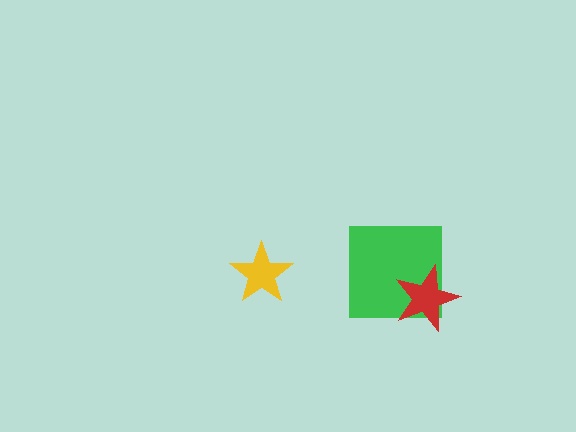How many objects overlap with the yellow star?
0 objects overlap with the yellow star.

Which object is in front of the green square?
The red star is in front of the green square.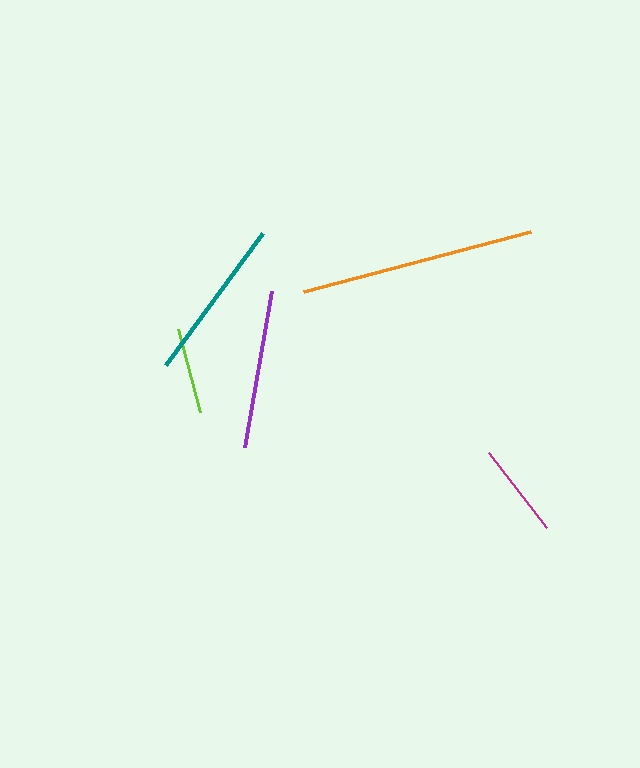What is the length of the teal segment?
The teal segment is approximately 164 pixels long.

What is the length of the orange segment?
The orange segment is approximately 234 pixels long.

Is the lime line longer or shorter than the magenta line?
The magenta line is longer than the lime line.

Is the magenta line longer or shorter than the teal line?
The teal line is longer than the magenta line.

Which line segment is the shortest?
The lime line is the shortest at approximately 86 pixels.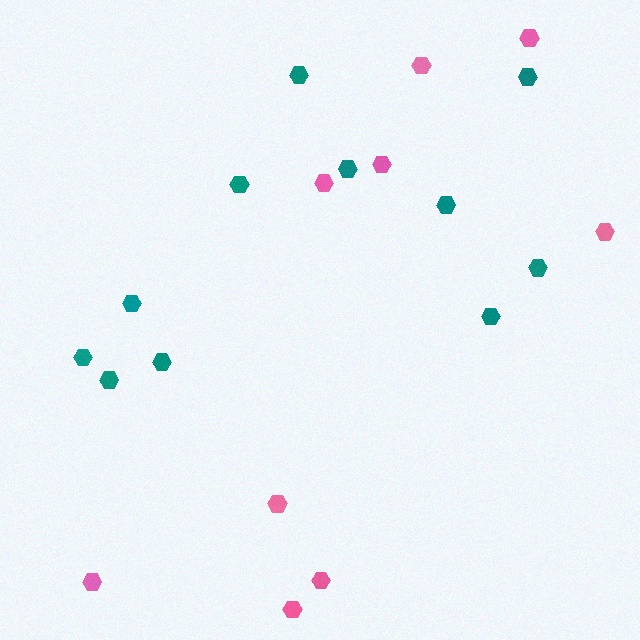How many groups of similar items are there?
There are 2 groups: one group of teal hexagons (11) and one group of pink hexagons (9).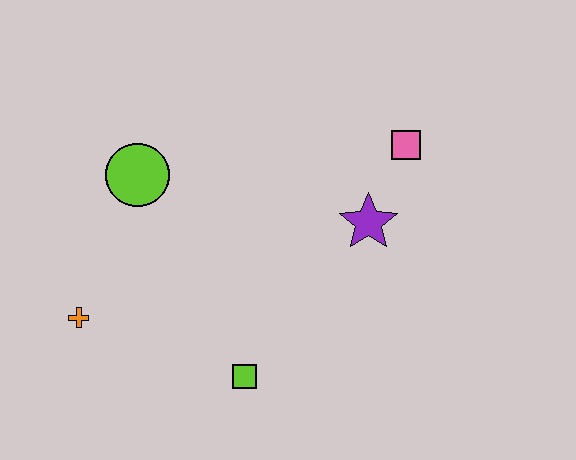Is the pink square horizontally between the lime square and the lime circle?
No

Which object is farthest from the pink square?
The orange cross is farthest from the pink square.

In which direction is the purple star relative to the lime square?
The purple star is above the lime square.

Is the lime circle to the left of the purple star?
Yes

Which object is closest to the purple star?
The pink square is closest to the purple star.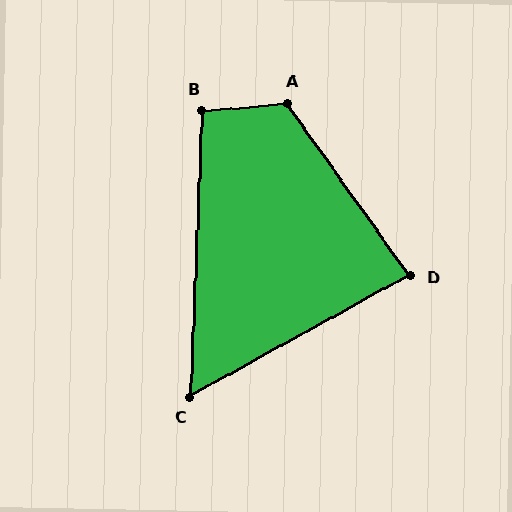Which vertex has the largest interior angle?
A, at approximately 121 degrees.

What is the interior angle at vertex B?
Approximately 97 degrees (obtuse).